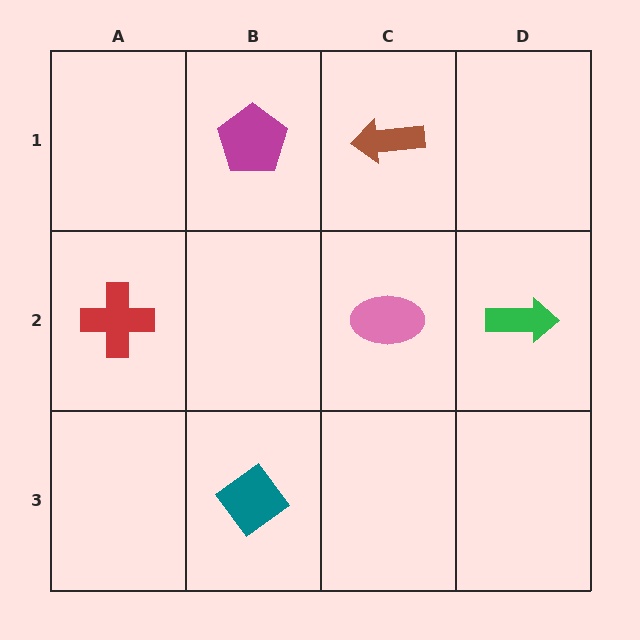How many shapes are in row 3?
1 shape.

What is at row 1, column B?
A magenta pentagon.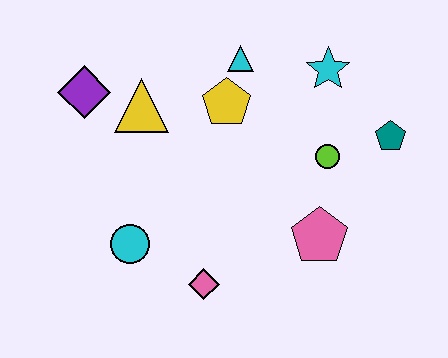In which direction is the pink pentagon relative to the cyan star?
The pink pentagon is below the cyan star.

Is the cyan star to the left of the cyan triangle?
No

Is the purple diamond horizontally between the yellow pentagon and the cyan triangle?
No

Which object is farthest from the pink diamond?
The cyan star is farthest from the pink diamond.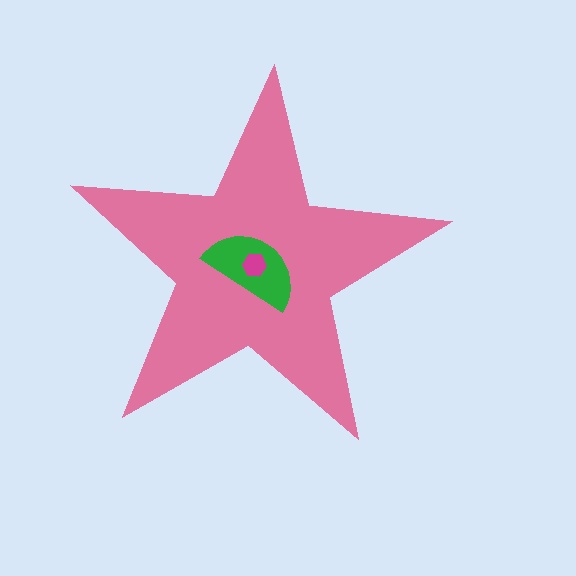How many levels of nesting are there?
3.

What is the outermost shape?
The pink star.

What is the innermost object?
The magenta hexagon.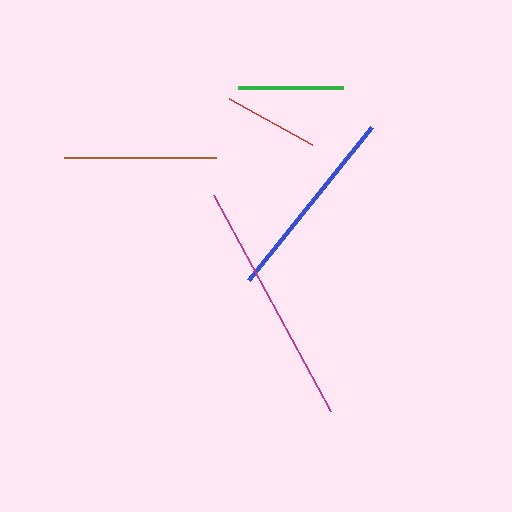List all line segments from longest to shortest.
From longest to shortest: magenta, blue, brown, green, red.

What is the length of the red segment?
The red segment is approximately 95 pixels long.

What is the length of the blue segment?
The blue segment is approximately 196 pixels long.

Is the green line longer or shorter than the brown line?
The brown line is longer than the green line.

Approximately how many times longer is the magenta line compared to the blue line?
The magenta line is approximately 1.3 times the length of the blue line.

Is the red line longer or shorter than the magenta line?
The magenta line is longer than the red line.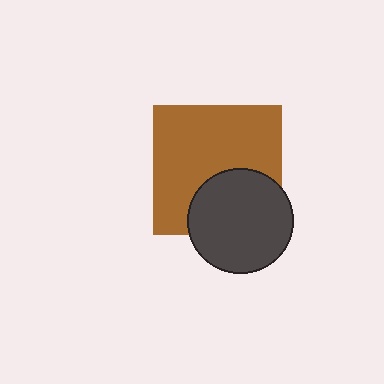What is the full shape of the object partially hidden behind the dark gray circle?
The partially hidden object is a brown square.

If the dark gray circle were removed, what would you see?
You would see the complete brown square.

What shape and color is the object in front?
The object in front is a dark gray circle.